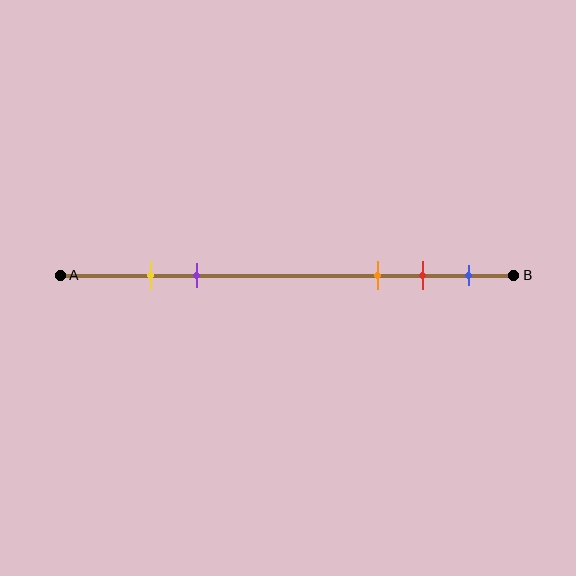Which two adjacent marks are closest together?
The yellow and purple marks are the closest adjacent pair.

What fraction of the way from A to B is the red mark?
The red mark is approximately 80% (0.8) of the way from A to B.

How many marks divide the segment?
There are 5 marks dividing the segment.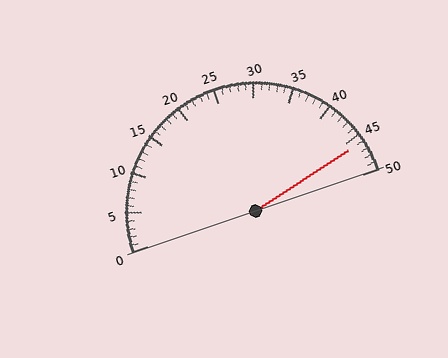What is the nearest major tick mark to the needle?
The nearest major tick mark is 45.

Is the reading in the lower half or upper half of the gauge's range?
The reading is in the upper half of the range (0 to 50).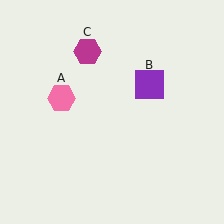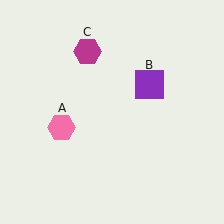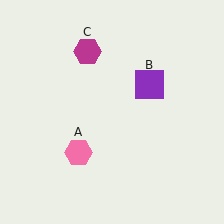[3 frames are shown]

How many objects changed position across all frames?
1 object changed position: pink hexagon (object A).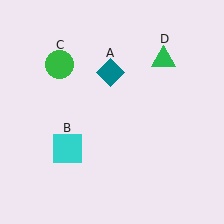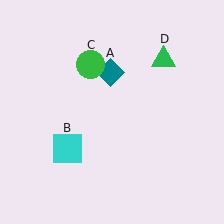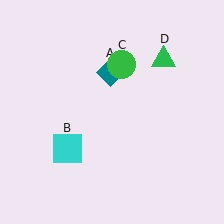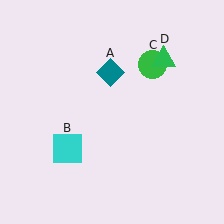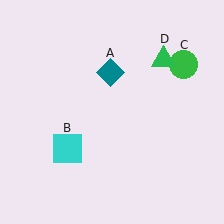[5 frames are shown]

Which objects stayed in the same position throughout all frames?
Teal diamond (object A) and cyan square (object B) and green triangle (object D) remained stationary.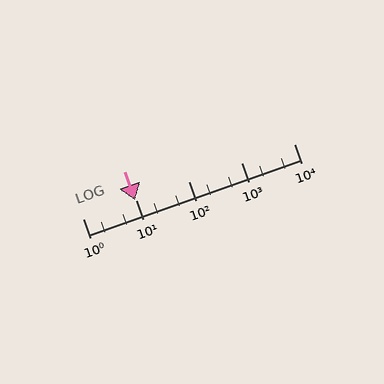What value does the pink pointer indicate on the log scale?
The pointer indicates approximately 9.7.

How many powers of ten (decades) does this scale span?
The scale spans 4 decades, from 1 to 10000.